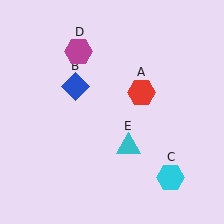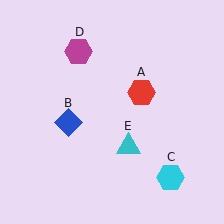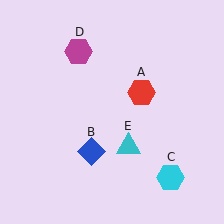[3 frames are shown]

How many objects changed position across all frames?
1 object changed position: blue diamond (object B).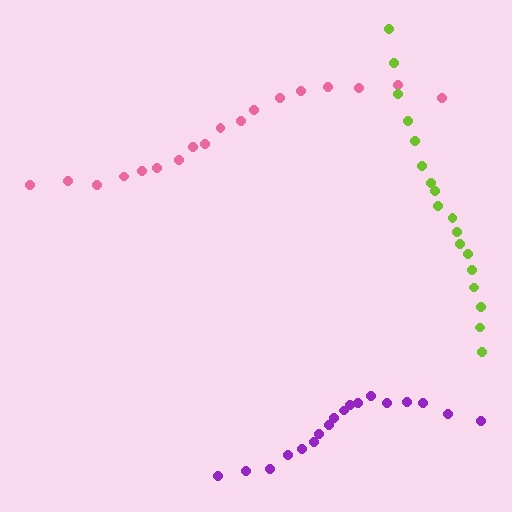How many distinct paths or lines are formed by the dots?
There are 3 distinct paths.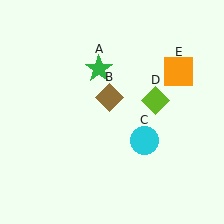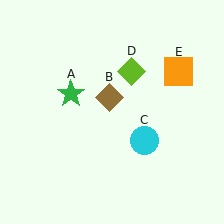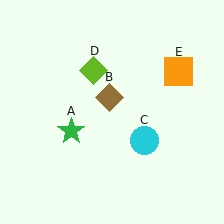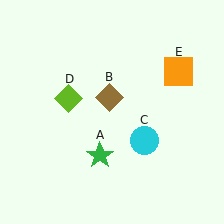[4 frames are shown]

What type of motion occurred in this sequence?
The green star (object A), lime diamond (object D) rotated counterclockwise around the center of the scene.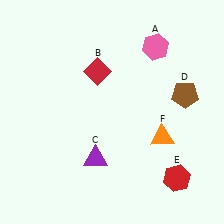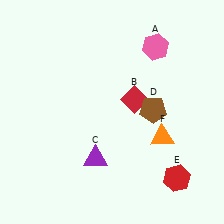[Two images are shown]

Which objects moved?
The objects that moved are: the red diamond (B), the brown pentagon (D).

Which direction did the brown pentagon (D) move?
The brown pentagon (D) moved left.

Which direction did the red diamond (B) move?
The red diamond (B) moved right.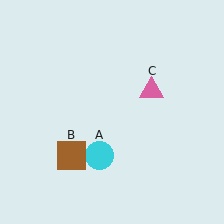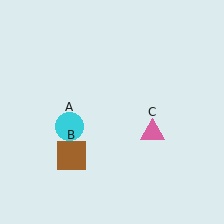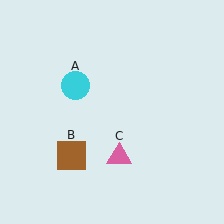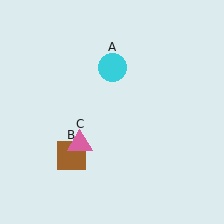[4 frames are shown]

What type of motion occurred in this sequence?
The cyan circle (object A), pink triangle (object C) rotated clockwise around the center of the scene.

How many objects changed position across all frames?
2 objects changed position: cyan circle (object A), pink triangle (object C).